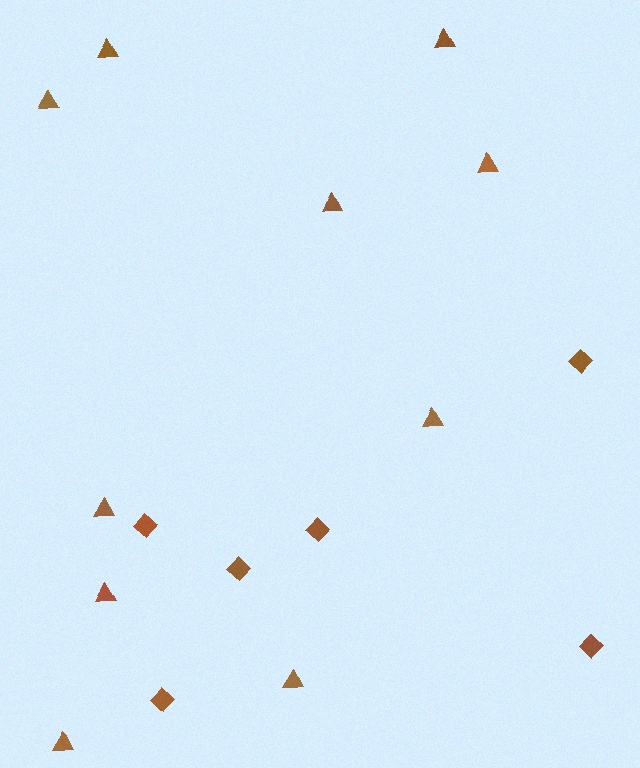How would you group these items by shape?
There are 2 groups: one group of triangles (10) and one group of diamonds (6).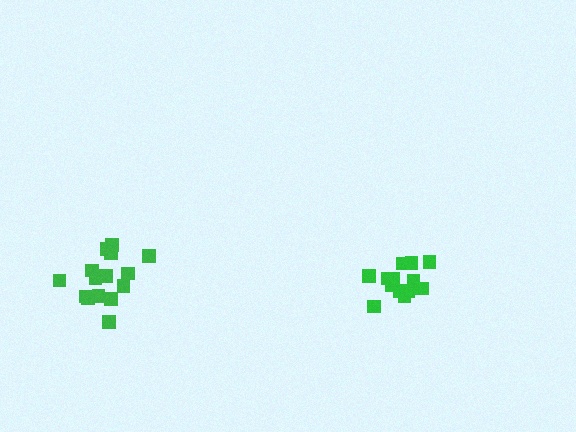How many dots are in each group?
Group 1: 16 dots, Group 2: 14 dots (30 total).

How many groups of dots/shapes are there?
There are 2 groups.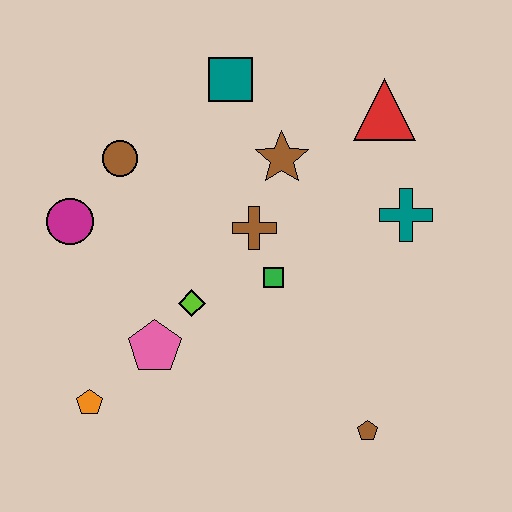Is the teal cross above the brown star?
No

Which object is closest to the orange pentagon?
The pink pentagon is closest to the orange pentagon.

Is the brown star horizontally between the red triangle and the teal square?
Yes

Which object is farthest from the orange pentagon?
The red triangle is farthest from the orange pentagon.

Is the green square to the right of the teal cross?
No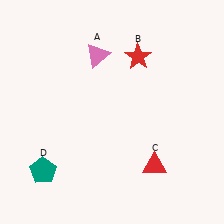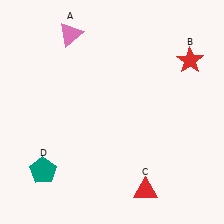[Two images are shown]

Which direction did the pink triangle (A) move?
The pink triangle (A) moved left.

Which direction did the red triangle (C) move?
The red triangle (C) moved down.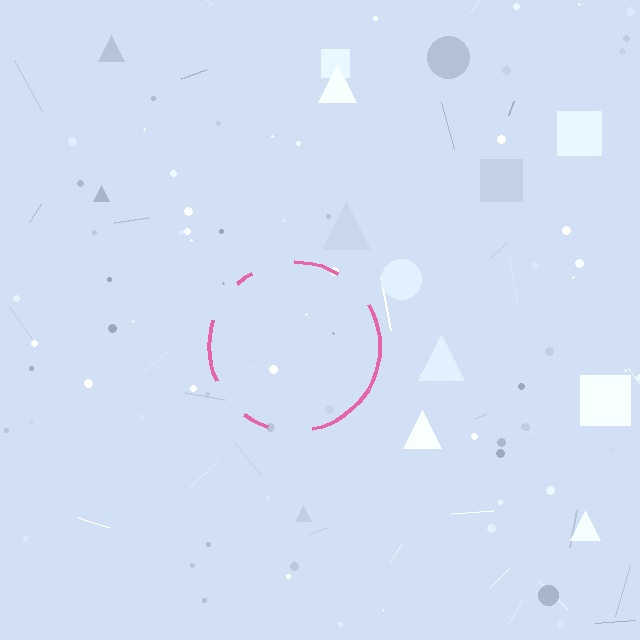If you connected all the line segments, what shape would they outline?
They would outline a circle.